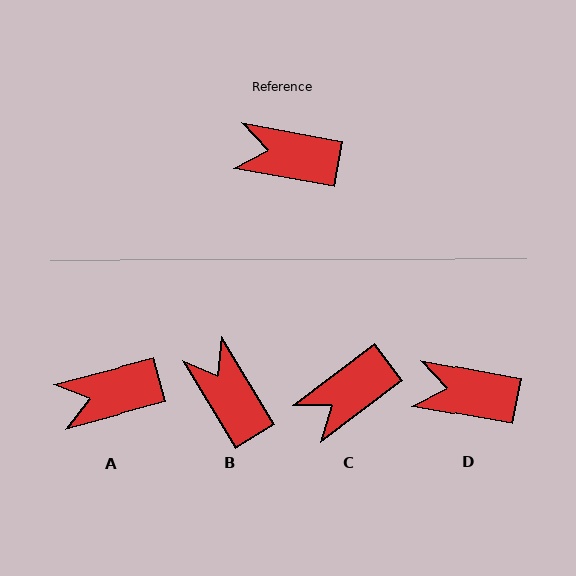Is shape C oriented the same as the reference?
No, it is off by about 48 degrees.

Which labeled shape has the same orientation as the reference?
D.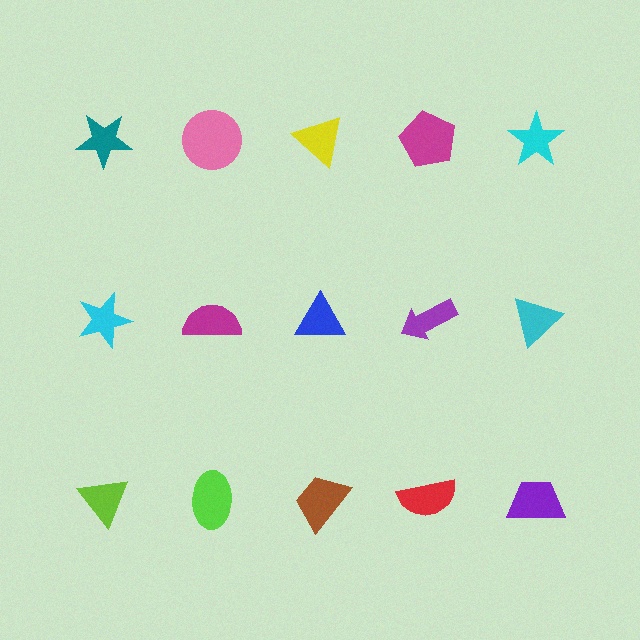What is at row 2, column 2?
A magenta semicircle.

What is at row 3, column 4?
A red semicircle.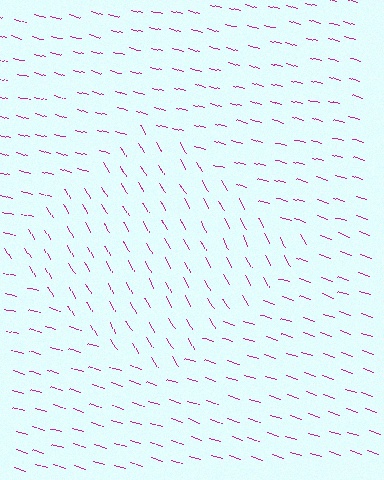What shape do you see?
I see a diamond.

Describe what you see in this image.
The image is filled with small magenta line segments. A diamond region in the image has lines oriented differently from the surrounding lines, creating a visible texture boundary.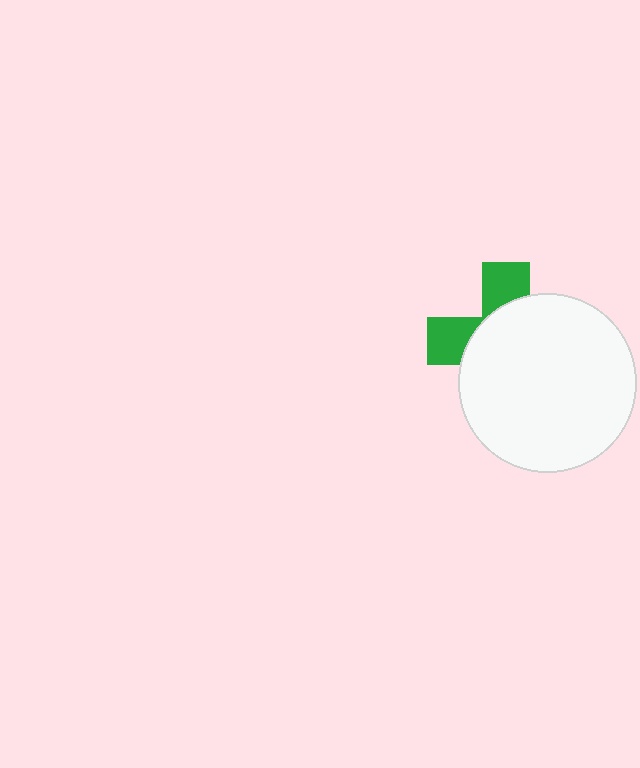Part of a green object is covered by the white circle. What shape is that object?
It is a cross.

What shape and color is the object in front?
The object in front is a white circle.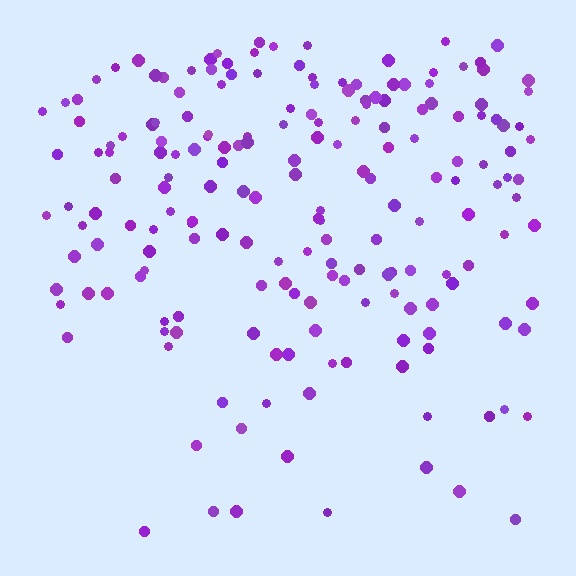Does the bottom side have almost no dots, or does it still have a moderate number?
Still a moderate number, just noticeably fewer than the top.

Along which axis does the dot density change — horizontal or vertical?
Vertical.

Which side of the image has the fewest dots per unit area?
The bottom.